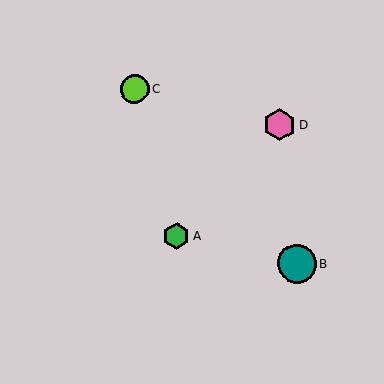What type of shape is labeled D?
Shape D is a pink hexagon.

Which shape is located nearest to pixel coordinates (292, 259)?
The teal circle (labeled B) at (297, 264) is nearest to that location.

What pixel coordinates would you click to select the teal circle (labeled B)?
Click at (297, 264) to select the teal circle B.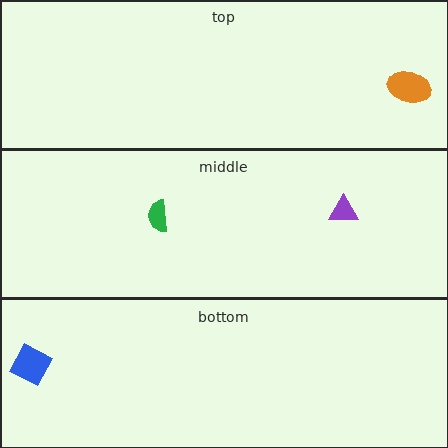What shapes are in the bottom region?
The blue square.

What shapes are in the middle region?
The green semicircle, the purple triangle.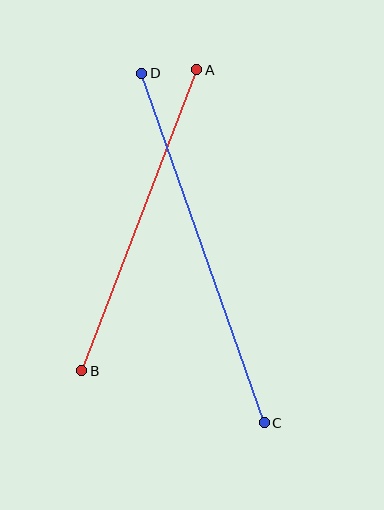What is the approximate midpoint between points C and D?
The midpoint is at approximately (203, 248) pixels.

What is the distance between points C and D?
The distance is approximately 370 pixels.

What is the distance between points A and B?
The distance is approximately 322 pixels.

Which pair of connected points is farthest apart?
Points C and D are farthest apart.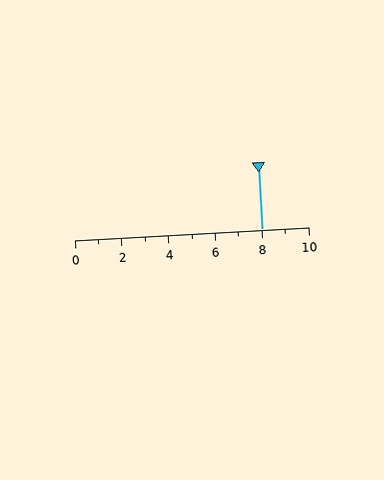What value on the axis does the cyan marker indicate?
The marker indicates approximately 8.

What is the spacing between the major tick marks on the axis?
The major ticks are spaced 2 apart.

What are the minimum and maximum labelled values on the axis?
The axis runs from 0 to 10.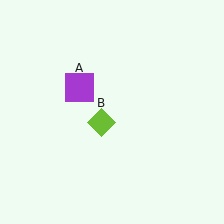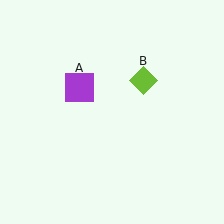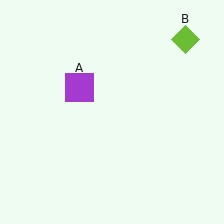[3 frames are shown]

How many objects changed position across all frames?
1 object changed position: lime diamond (object B).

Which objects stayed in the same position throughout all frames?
Purple square (object A) remained stationary.